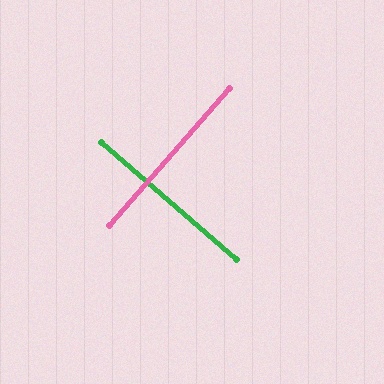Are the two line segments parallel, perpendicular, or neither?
Perpendicular — they meet at approximately 90°.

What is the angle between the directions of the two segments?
Approximately 90 degrees.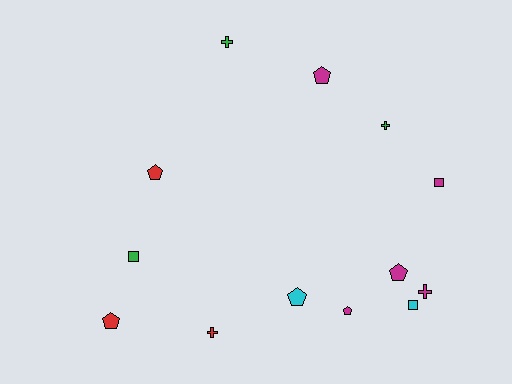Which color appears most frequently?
Magenta, with 5 objects.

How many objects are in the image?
There are 13 objects.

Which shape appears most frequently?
Pentagon, with 6 objects.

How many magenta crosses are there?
There is 1 magenta cross.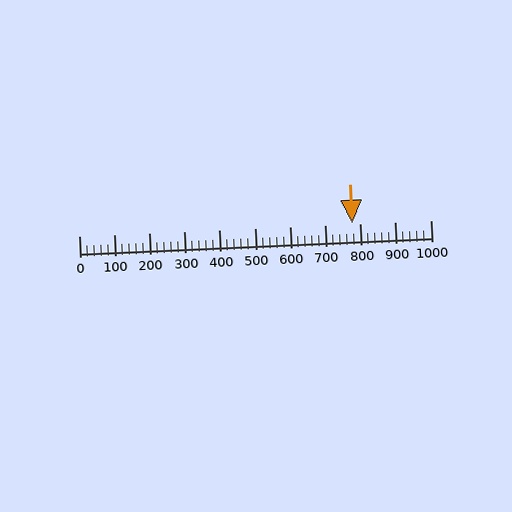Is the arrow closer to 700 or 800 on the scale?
The arrow is closer to 800.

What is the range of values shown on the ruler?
The ruler shows values from 0 to 1000.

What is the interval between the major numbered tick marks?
The major tick marks are spaced 100 units apart.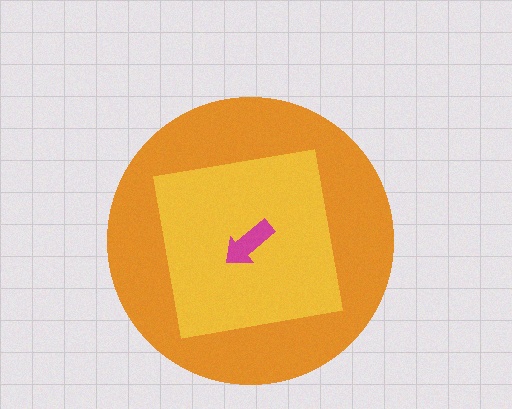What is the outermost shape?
The orange circle.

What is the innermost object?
The magenta arrow.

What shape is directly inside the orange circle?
The yellow square.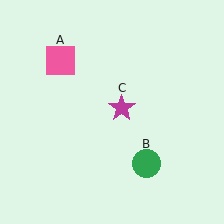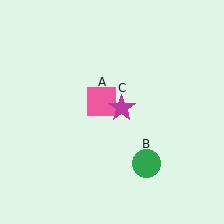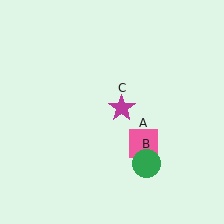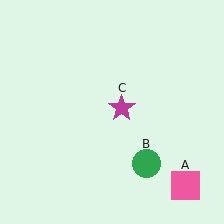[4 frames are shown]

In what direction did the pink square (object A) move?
The pink square (object A) moved down and to the right.